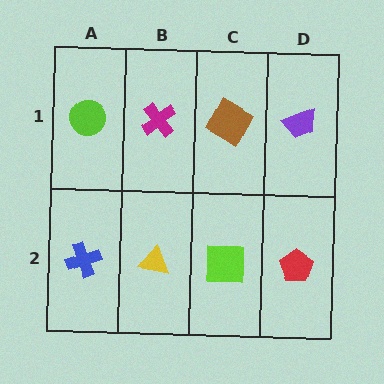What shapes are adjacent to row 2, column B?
A magenta cross (row 1, column B), a blue cross (row 2, column A), a lime square (row 2, column C).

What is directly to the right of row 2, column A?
A yellow triangle.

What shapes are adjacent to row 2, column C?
A brown square (row 1, column C), a yellow triangle (row 2, column B), a red pentagon (row 2, column D).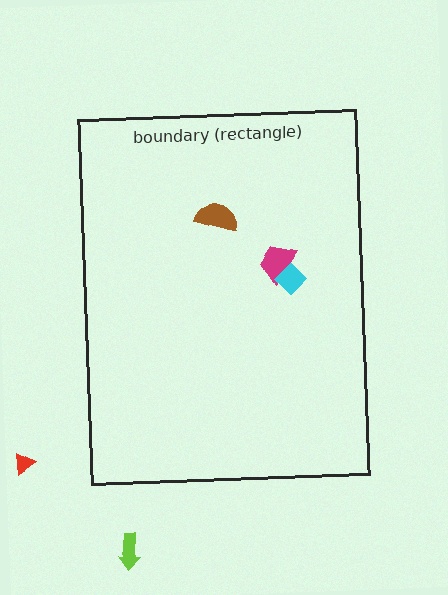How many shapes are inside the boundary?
3 inside, 2 outside.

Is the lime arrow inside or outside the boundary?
Outside.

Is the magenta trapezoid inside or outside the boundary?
Inside.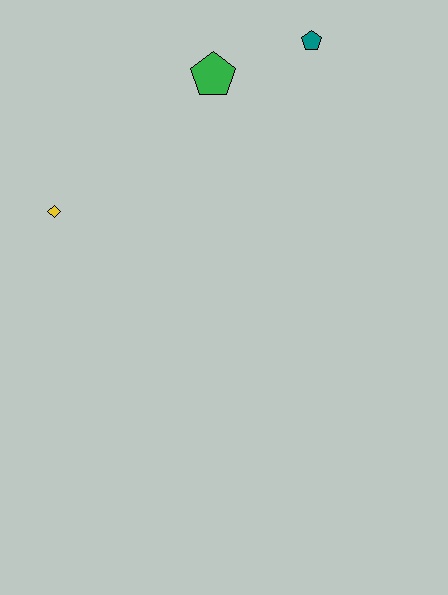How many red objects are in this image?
There are no red objects.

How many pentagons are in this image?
There are 2 pentagons.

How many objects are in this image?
There are 3 objects.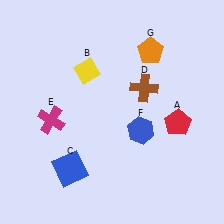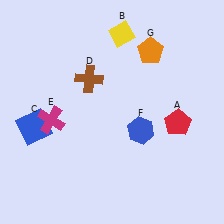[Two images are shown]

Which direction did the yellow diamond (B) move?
The yellow diamond (B) moved up.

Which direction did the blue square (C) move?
The blue square (C) moved up.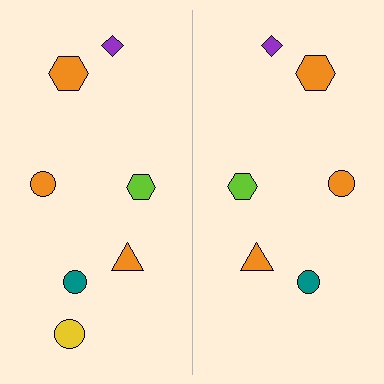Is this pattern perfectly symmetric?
No, the pattern is not perfectly symmetric. A yellow circle is missing from the right side.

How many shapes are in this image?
There are 13 shapes in this image.